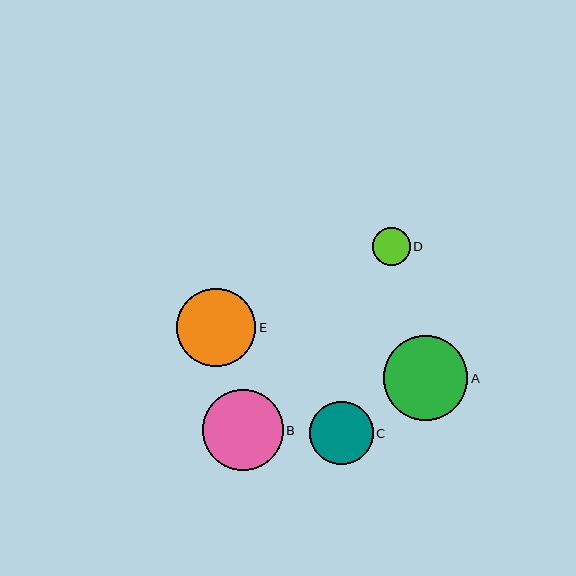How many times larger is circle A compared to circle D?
Circle A is approximately 2.2 times the size of circle D.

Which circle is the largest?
Circle A is the largest with a size of approximately 84 pixels.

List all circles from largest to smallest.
From largest to smallest: A, B, E, C, D.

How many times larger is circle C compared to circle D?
Circle C is approximately 1.7 times the size of circle D.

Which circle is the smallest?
Circle D is the smallest with a size of approximately 38 pixels.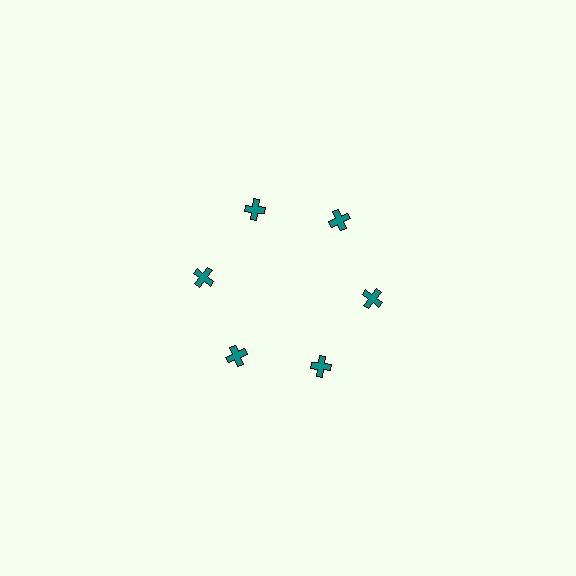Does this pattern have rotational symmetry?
Yes, this pattern has 6-fold rotational symmetry. It looks the same after rotating 60 degrees around the center.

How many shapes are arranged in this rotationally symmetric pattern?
There are 6 shapes, arranged in 6 groups of 1.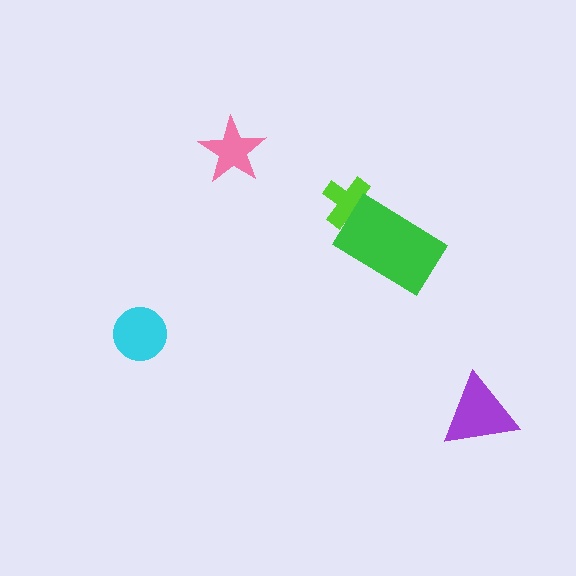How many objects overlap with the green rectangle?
1 object overlaps with the green rectangle.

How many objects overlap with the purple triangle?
0 objects overlap with the purple triangle.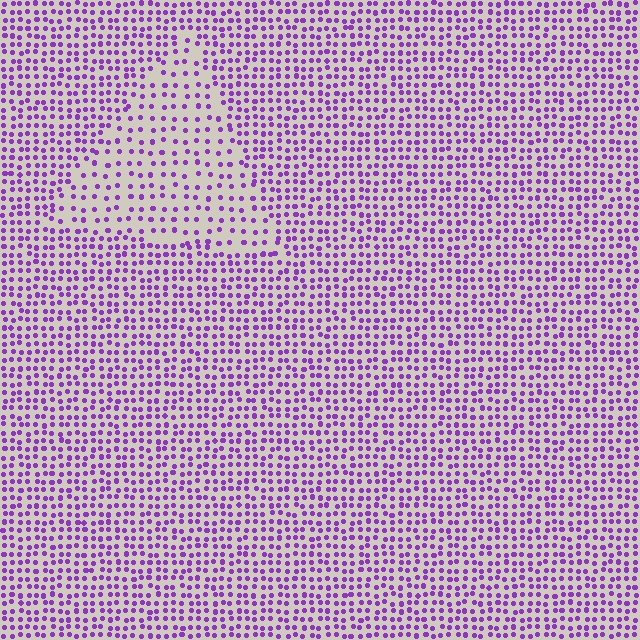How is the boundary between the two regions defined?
The boundary is defined by a change in element density (approximately 1.9x ratio). All elements are the same color, size, and shape.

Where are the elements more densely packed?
The elements are more densely packed outside the triangle boundary.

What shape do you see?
I see a triangle.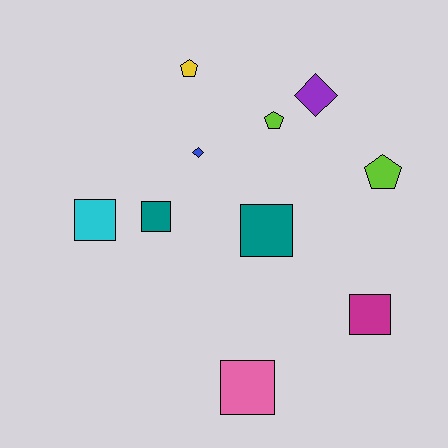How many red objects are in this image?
There are no red objects.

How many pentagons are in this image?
There are 3 pentagons.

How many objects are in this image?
There are 10 objects.